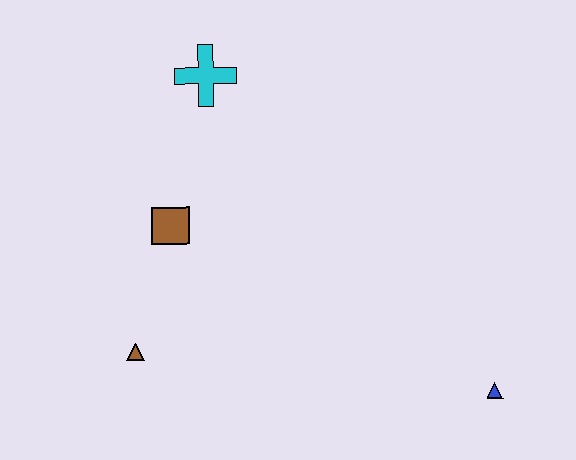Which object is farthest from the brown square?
The blue triangle is farthest from the brown square.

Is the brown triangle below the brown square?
Yes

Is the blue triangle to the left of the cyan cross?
No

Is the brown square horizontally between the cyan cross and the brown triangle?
Yes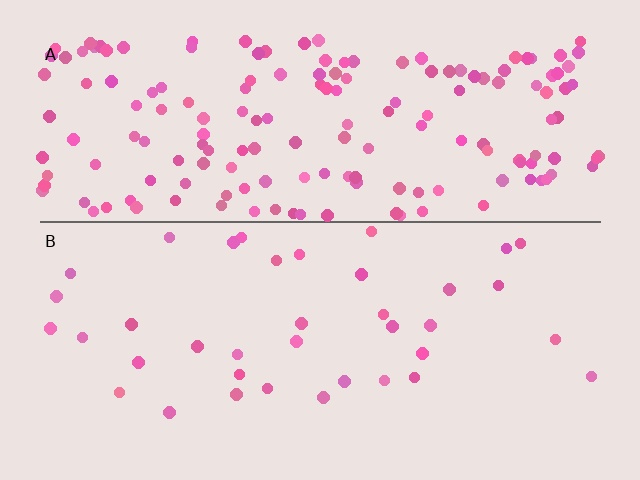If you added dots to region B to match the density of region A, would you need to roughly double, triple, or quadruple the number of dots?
Approximately quadruple.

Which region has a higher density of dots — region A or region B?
A (the top).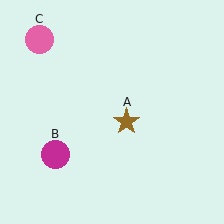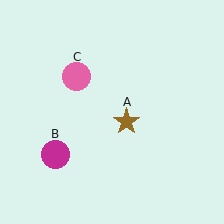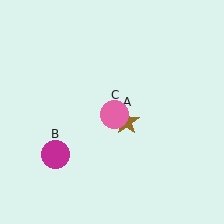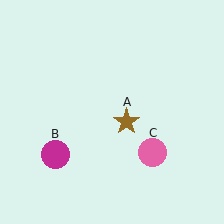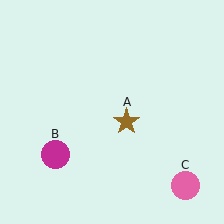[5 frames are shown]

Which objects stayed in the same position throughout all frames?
Brown star (object A) and magenta circle (object B) remained stationary.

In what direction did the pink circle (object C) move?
The pink circle (object C) moved down and to the right.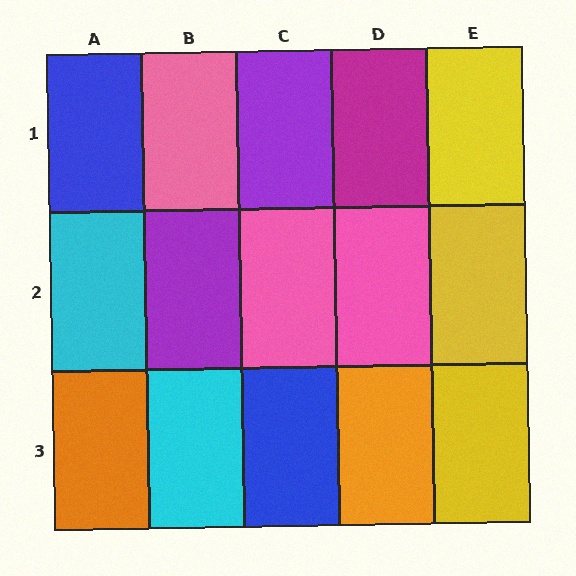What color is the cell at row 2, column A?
Cyan.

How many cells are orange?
2 cells are orange.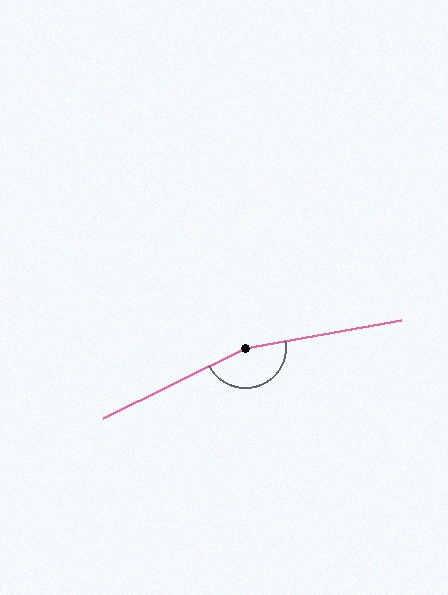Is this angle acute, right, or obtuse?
It is obtuse.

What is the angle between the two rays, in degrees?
Approximately 164 degrees.